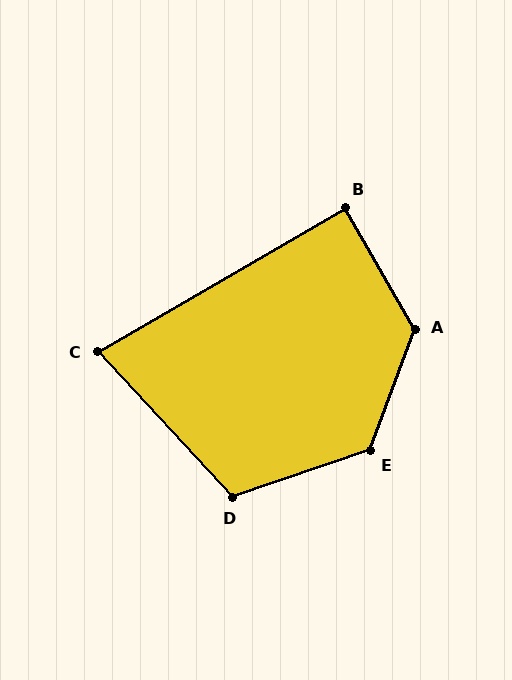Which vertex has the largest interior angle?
A, at approximately 130 degrees.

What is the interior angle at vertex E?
Approximately 129 degrees (obtuse).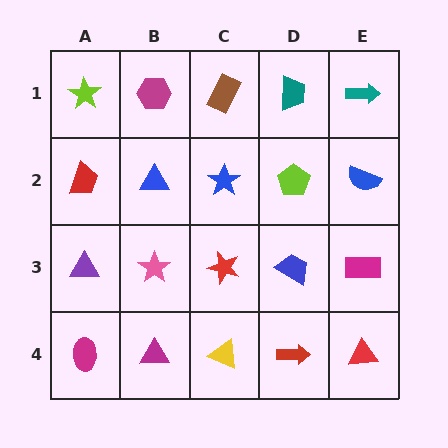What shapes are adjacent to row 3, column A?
A red trapezoid (row 2, column A), a magenta ellipse (row 4, column A), a pink star (row 3, column B).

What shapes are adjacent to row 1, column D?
A lime pentagon (row 2, column D), a brown rectangle (row 1, column C), a teal arrow (row 1, column E).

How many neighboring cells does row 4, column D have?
3.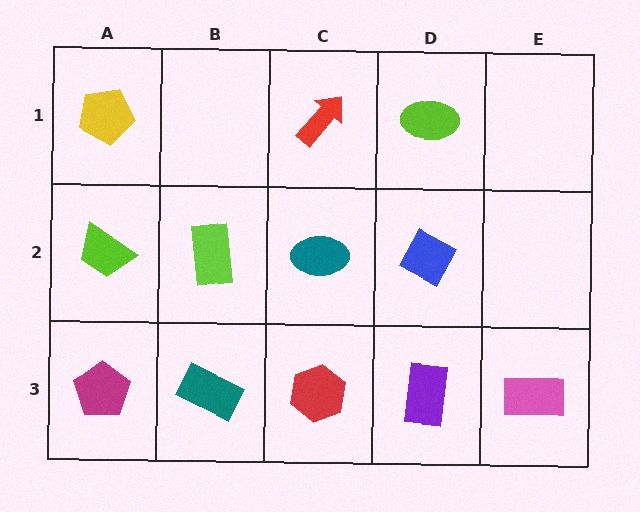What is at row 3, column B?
A teal rectangle.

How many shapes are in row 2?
4 shapes.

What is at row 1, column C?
A red arrow.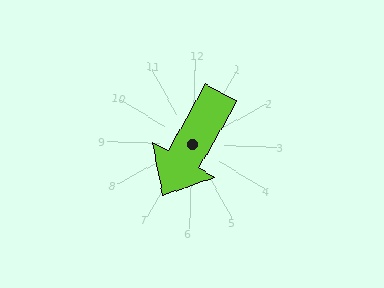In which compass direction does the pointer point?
Southwest.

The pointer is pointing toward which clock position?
Roughly 7 o'clock.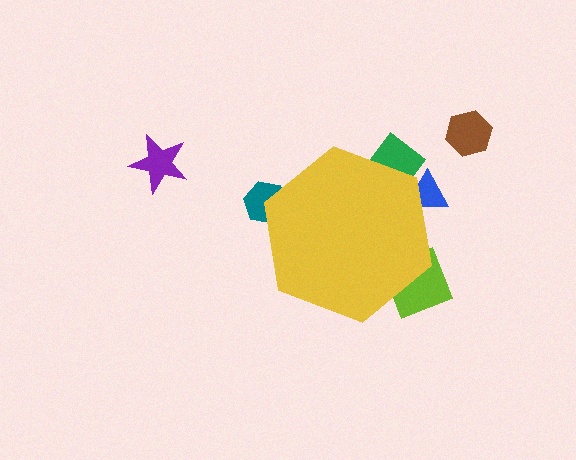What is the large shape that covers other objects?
A yellow hexagon.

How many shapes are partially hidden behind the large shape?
4 shapes are partially hidden.